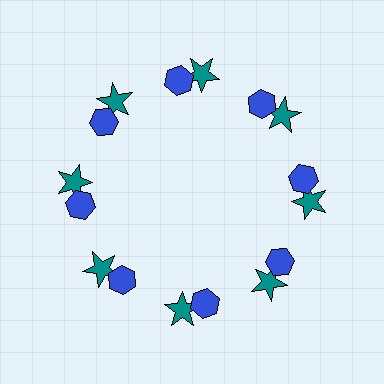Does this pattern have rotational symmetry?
Yes, this pattern has 8-fold rotational symmetry. It looks the same after rotating 45 degrees around the center.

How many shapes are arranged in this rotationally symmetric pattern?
There are 16 shapes, arranged in 8 groups of 2.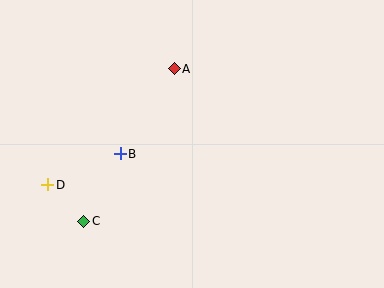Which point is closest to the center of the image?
Point B at (120, 154) is closest to the center.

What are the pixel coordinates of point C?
Point C is at (84, 221).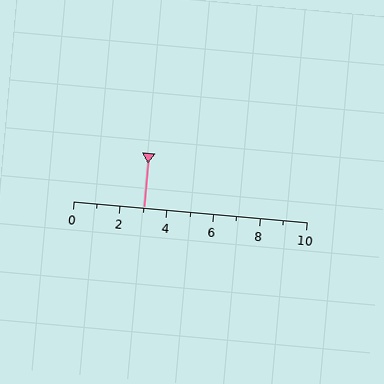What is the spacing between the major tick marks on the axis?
The major ticks are spaced 2 apart.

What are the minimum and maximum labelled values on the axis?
The axis runs from 0 to 10.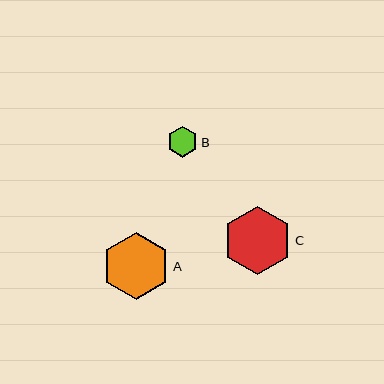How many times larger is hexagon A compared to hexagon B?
Hexagon A is approximately 2.2 times the size of hexagon B.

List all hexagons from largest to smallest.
From largest to smallest: C, A, B.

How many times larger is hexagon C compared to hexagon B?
Hexagon C is approximately 2.2 times the size of hexagon B.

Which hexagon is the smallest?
Hexagon B is the smallest with a size of approximately 31 pixels.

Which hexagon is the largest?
Hexagon C is the largest with a size of approximately 69 pixels.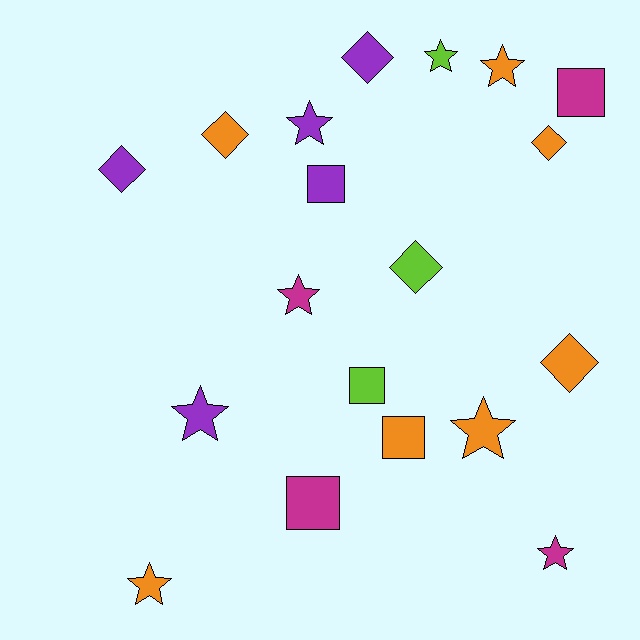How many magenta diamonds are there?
There are no magenta diamonds.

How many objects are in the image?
There are 19 objects.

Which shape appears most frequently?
Star, with 8 objects.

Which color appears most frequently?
Orange, with 7 objects.